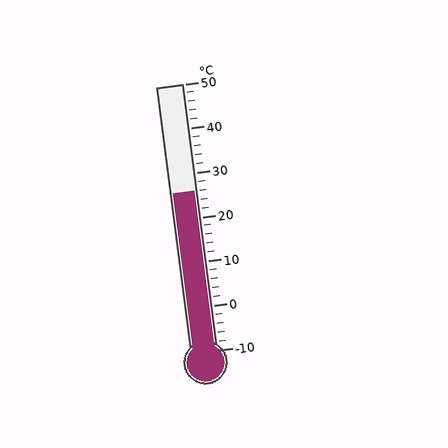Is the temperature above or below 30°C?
The temperature is below 30°C.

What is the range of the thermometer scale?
The thermometer scale ranges from -10°C to 50°C.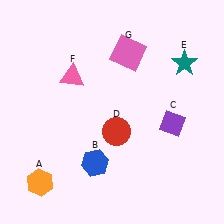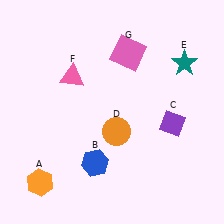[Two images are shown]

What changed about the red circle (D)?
In Image 1, D is red. In Image 2, it changed to orange.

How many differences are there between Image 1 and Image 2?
There is 1 difference between the two images.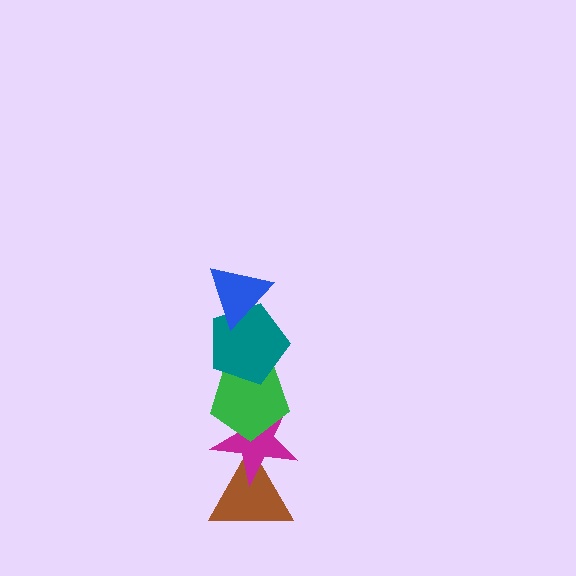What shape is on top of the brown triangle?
The magenta star is on top of the brown triangle.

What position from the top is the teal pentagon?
The teal pentagon is 2nd from the top.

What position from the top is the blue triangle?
The blue triangle is 1st from the top.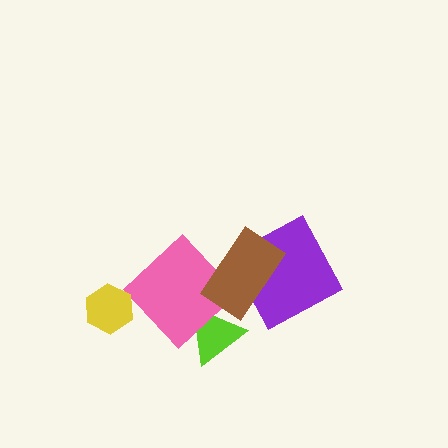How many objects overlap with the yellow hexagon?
0 objects overlap with the yellow hexagon.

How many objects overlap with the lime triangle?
1 object overlaps with the lime triangle.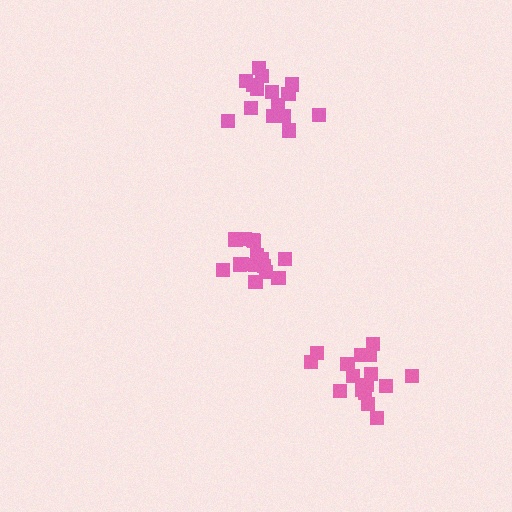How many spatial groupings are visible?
There are 3 spatial groupings.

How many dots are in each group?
Group 1: 16 dots, Group 2: 16 dots, Group 3: 16 dots (48 total).